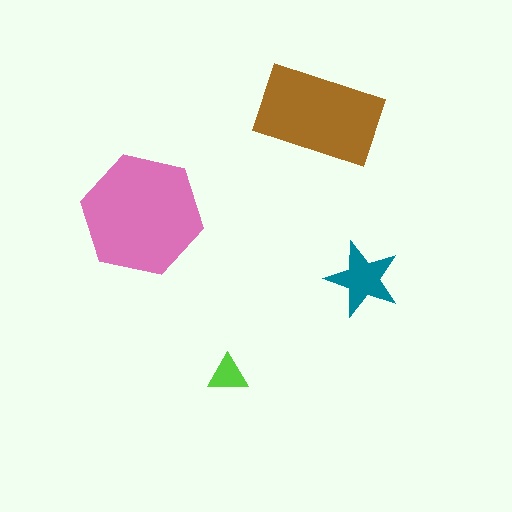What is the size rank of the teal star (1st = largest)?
3rd.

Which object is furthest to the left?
The pink hexagon is leftmost.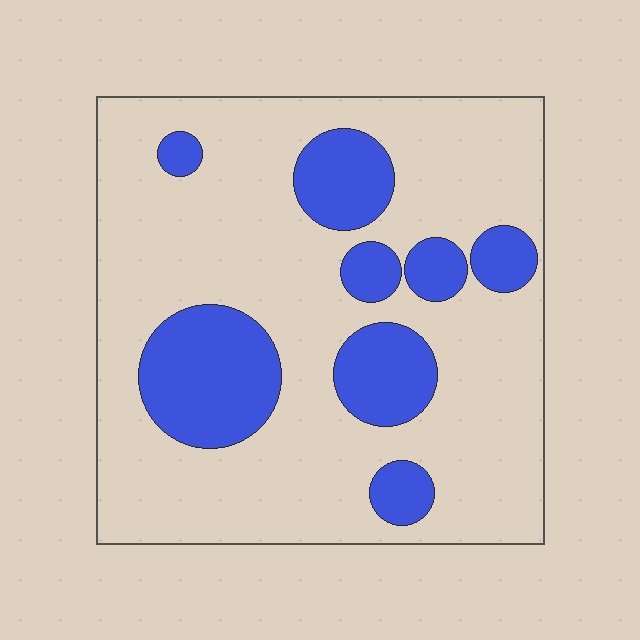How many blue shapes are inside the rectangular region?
8.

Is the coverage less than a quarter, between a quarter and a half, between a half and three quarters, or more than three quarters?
Less than a quarter.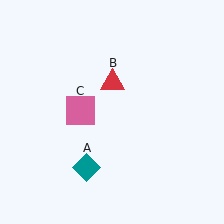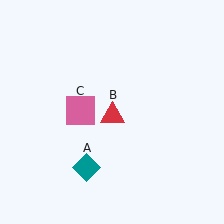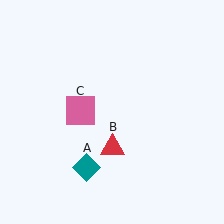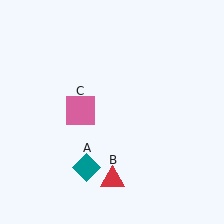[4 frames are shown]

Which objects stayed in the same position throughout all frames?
Teal diamond (object A) and pink square (object C) remained stationary.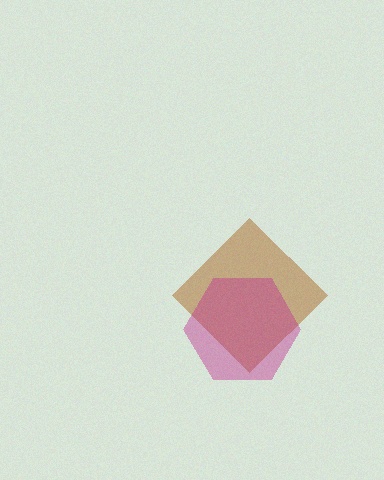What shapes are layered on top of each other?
The layered shapes are: a brown diamond, a magenta hexagon.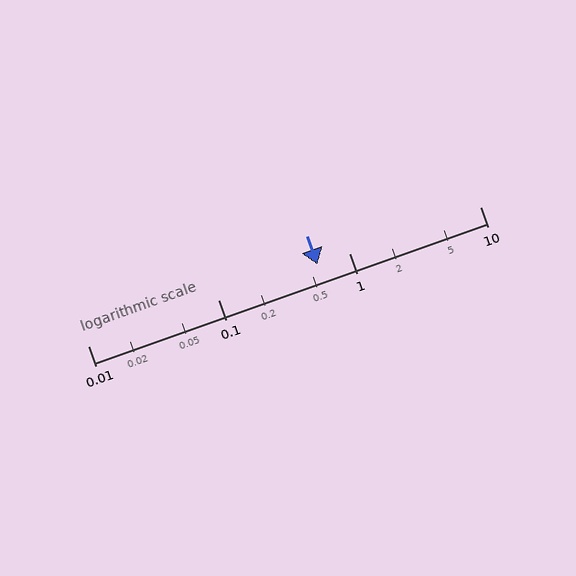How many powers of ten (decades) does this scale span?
The scale spans 3 decades, from 0.01 to 10.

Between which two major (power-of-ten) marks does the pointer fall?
The pointer is between 0.1 and 1.